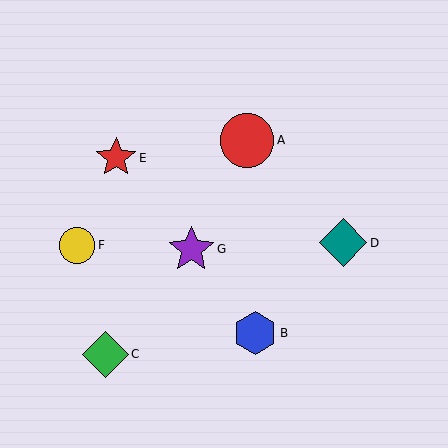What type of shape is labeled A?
Shape A is a red circle.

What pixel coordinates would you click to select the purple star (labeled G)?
Click at (191, 249) to select the purple star G.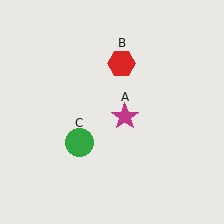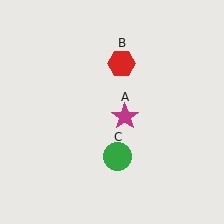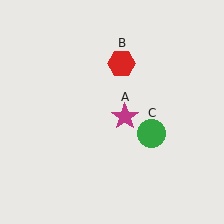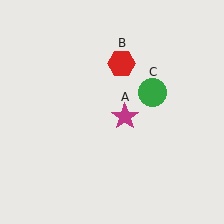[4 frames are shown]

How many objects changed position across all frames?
1 object changed position: green circle (object C).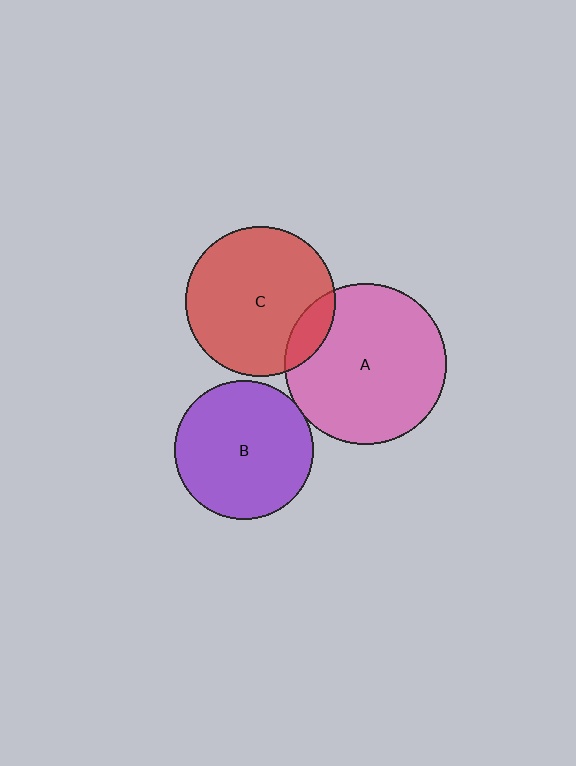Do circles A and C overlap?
Yes.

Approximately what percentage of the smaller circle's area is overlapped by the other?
Approximately 10%.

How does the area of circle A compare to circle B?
Approximately 1.3 times.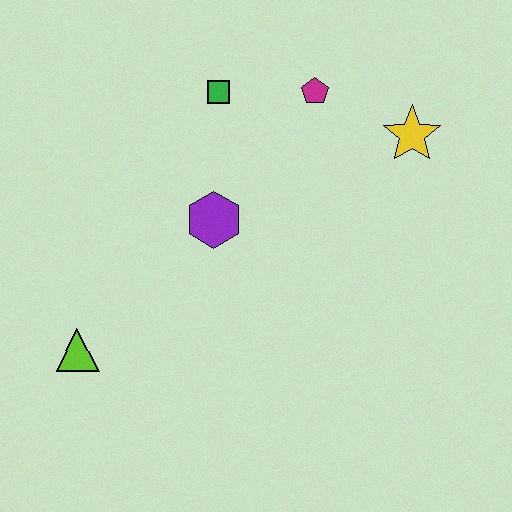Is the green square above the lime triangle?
Yes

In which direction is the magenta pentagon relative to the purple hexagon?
The magenta pentagon is above the purple hexagon.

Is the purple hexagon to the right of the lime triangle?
Yes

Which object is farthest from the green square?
The lime triangle is farthest from the green square.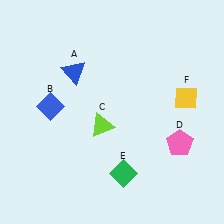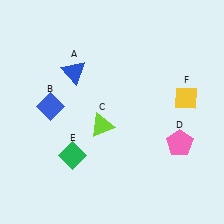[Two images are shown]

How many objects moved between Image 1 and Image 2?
1 object moved between the two images.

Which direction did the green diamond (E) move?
The green diamond (E) moved left.